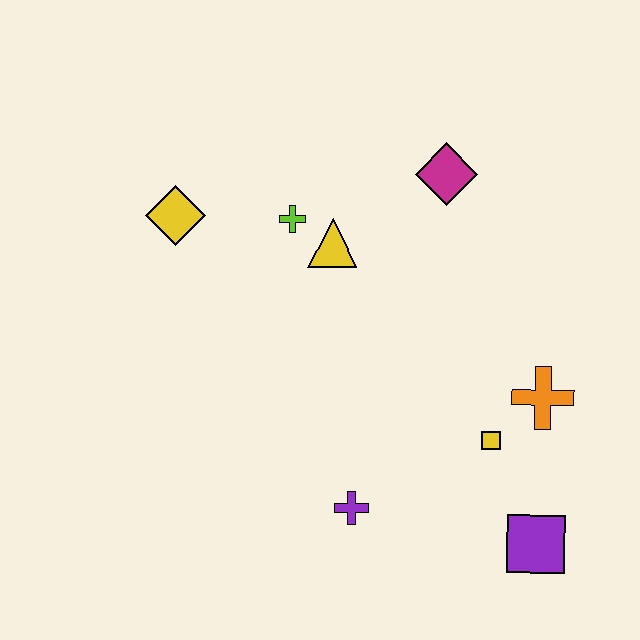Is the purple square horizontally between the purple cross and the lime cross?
No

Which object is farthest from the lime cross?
The purple square is farthest from the lime cross.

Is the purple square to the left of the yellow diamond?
No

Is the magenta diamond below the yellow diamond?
No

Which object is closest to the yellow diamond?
The lime cross is closest to the yellow diamond.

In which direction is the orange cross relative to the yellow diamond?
The orange cross is to the right of the yellow diamond.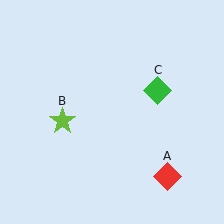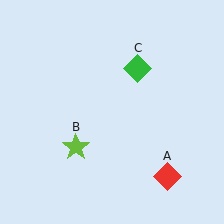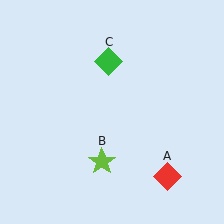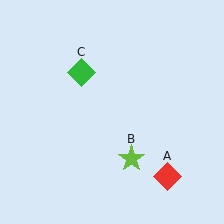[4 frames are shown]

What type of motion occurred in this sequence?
The lime star (object B), green diamond (object C) rotated counterclockwise around the center of the scene.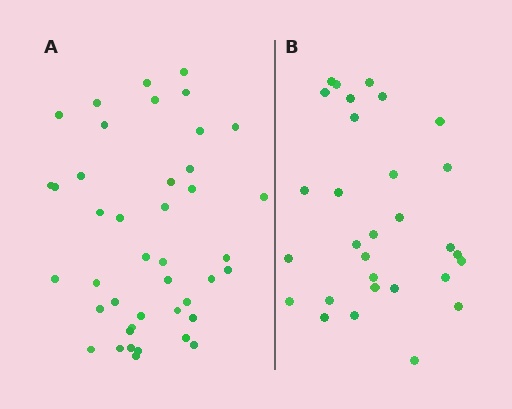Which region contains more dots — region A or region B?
Region A (the left region) has more dots.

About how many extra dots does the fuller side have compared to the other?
Region A has roughly 12 or so more dots than region B.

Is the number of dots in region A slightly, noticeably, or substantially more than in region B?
Region A has noticeably more, but not dramatically so. The ratio is roughly 1.4 to 1.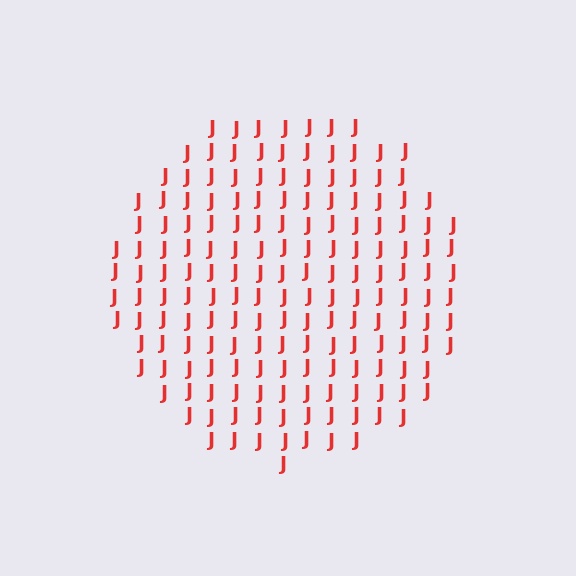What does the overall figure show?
The overall figure shows a circle.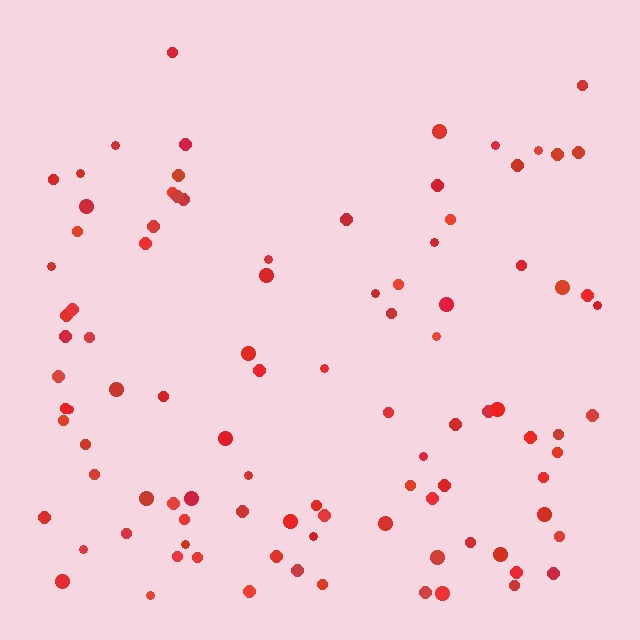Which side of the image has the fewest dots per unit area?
The top.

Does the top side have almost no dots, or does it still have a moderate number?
Still a moderate number, just noticeably fewer than the bottom.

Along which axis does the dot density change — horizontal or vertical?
Vertical.